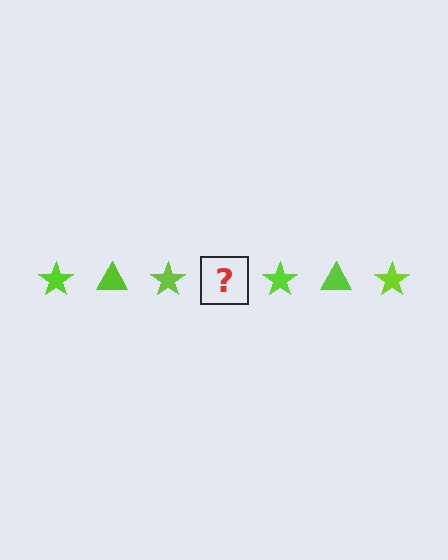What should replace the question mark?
The question mark should be replaced with a lime triangle.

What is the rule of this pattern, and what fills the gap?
The rule is that the pattern cycles through star, triangle shapes in lime. The gap should be filled with a lime triangle.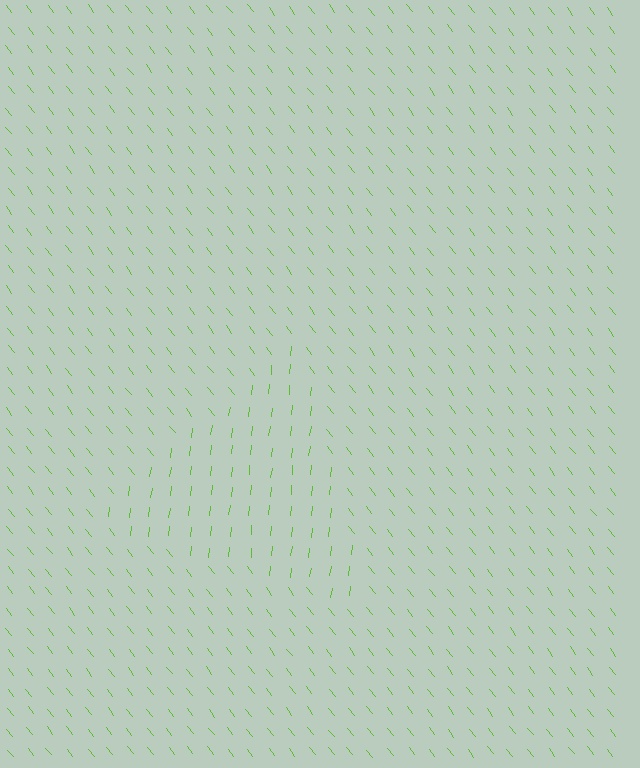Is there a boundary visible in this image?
Yes, there is a texture boundary formed by a change in line orientation.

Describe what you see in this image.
The image is filled with small lime line segments. A triangle region in the image has lines oriented differently from the surrounding lines, creating a visible texture boundary.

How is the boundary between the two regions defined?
The boundary is defined purely by a change in line orientation (approximately 45 degrees difference). All lines are the same color and thickness.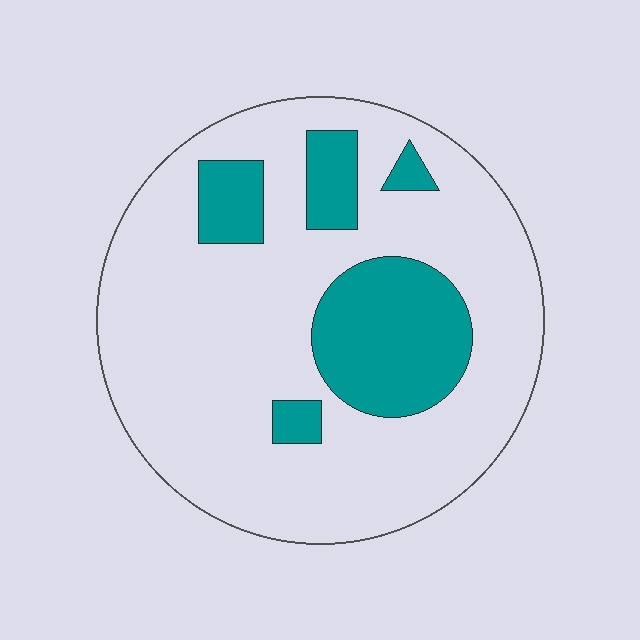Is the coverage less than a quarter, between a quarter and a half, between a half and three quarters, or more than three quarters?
Less than a quarter.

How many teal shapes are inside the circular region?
5.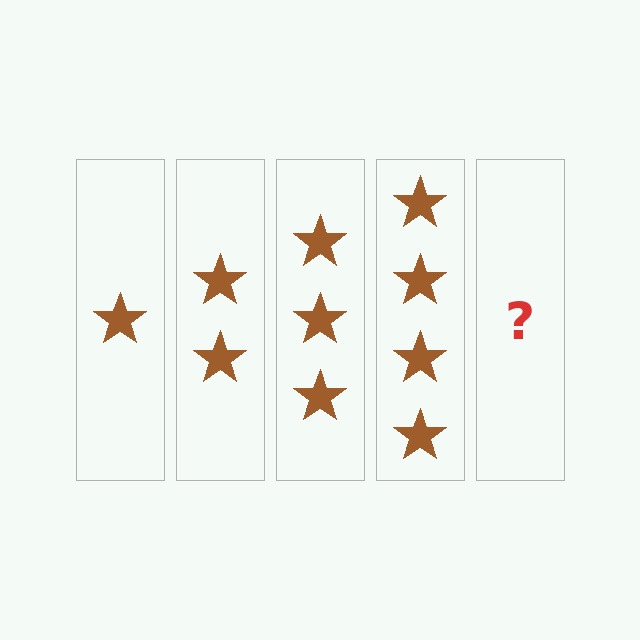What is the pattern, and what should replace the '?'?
The pattern is that each step adds one more star. The '?' should be 5 stars.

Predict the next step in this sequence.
The next step is 5 stars.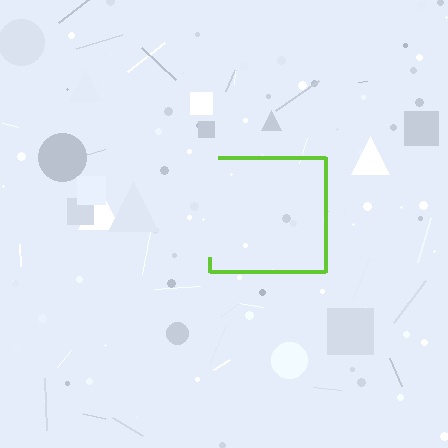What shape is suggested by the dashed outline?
The dashed outline suggests a square.